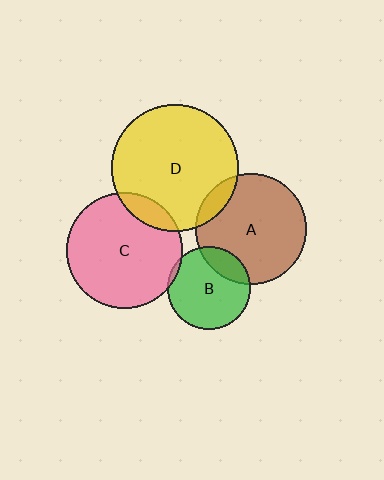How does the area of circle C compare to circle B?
Approximately 2.0 times.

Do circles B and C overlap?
Yes.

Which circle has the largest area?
Circle D (yellow).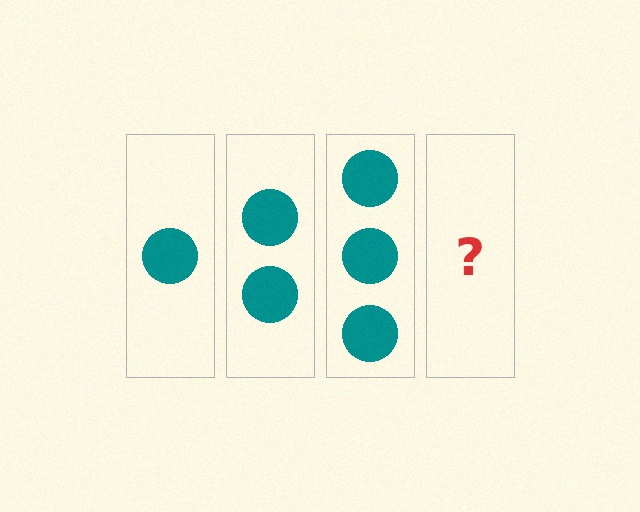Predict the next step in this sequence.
The next step is 4 circles.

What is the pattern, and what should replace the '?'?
The pattern is that each step adds one more circle. The '?' should be 4 circles.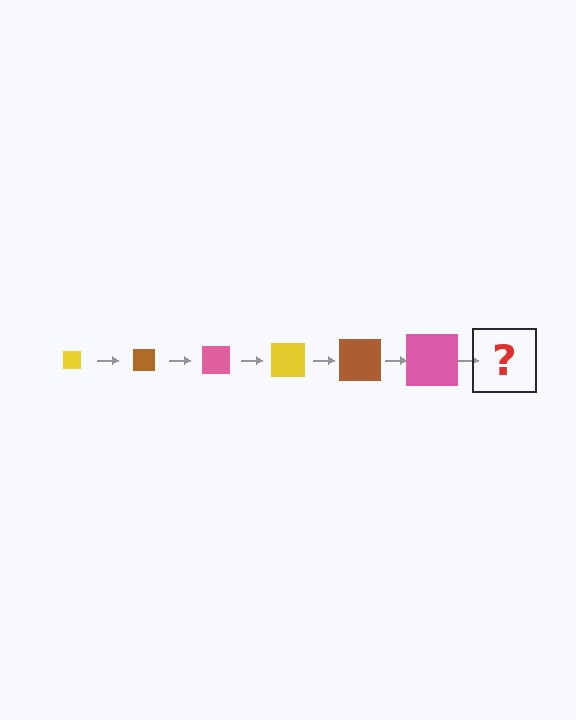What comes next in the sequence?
The next element should be a yellow square, larger than the previous one.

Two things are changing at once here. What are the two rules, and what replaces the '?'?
The two rules are that the square grows larger each step and the color cycles through yellow, brown, and pink. The '?' should be a yellow square, larger than the previous one.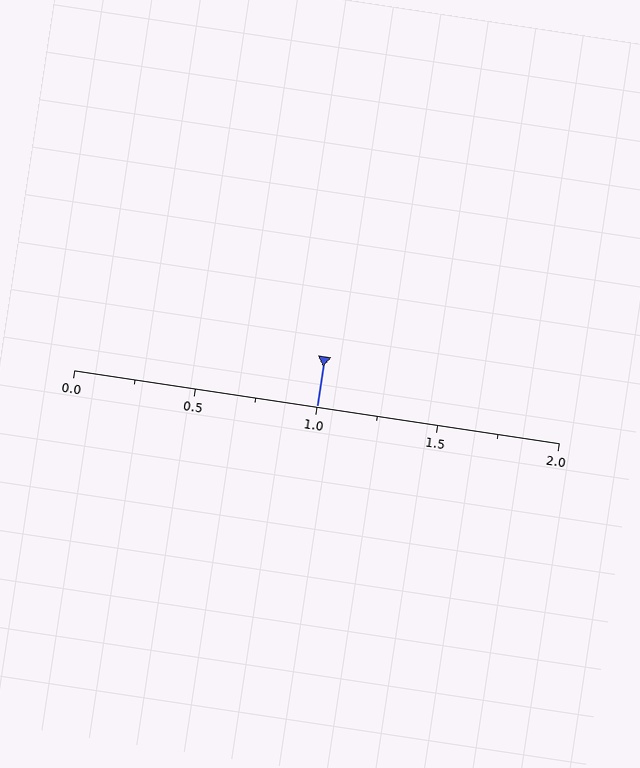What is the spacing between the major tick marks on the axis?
The major ticks are spaced 0.5 apart.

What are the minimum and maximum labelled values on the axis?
The axis runs from 0.0 to 2.0.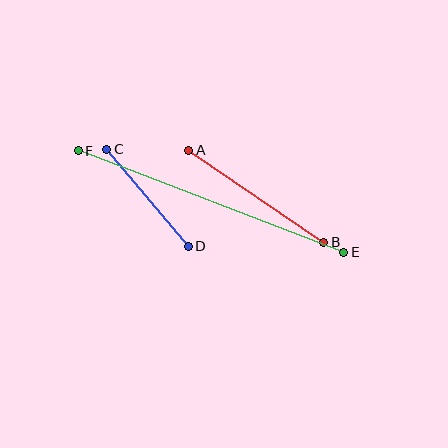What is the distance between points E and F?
The distance is approximately 284 pixels.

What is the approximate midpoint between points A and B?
The midpoint is at approximately (256, 196) pixels.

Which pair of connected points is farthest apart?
Points E and F are farthest apart.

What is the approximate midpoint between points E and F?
The midpoint is at approximately (211, 202) pixels.